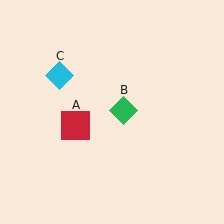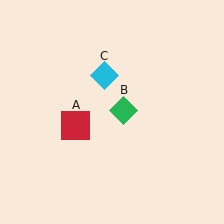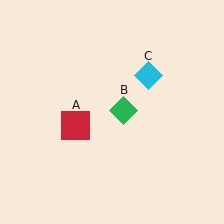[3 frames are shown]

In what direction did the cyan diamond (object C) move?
The cyan diamond (object C) moved right.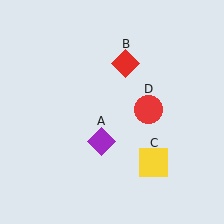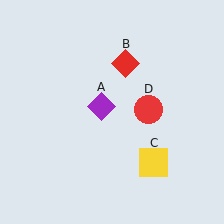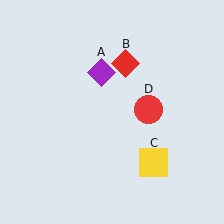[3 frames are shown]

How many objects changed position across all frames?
1 object changed position: purple diamond (object A).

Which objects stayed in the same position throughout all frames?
Red diamond (object B) and yellow square (object C) and red circle (object D) remained stationary.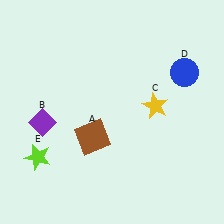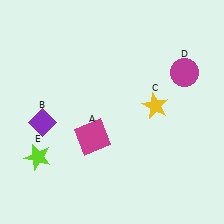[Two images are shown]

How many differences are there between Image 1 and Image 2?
There are 2 differences between the two images.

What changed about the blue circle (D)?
In Image 1, D is blue. In Image 2, it changed to magenta.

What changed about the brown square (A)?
In Image 1, A is brown. In Image 2, it changed to magenta.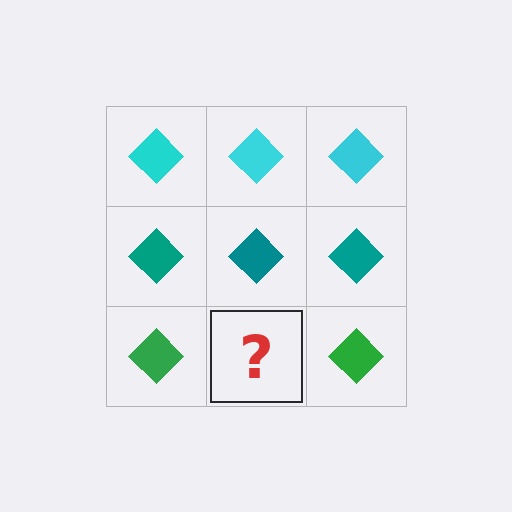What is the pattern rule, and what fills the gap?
The rule is that each row has a consistent color. The gap should be filled with a green diamond.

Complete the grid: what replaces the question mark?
The question mark should be replaced with a green diamond.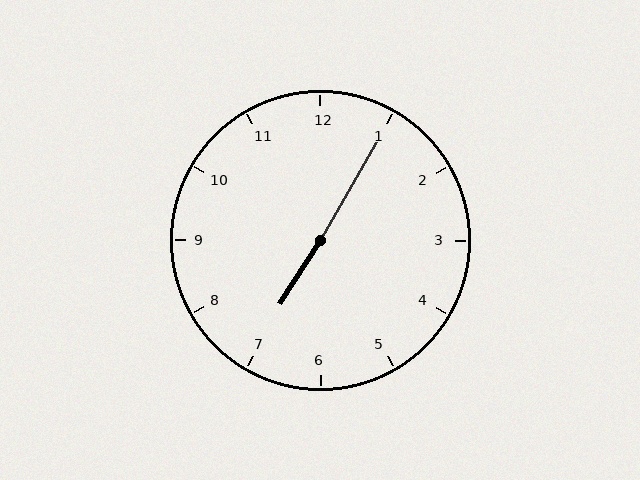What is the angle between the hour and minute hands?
Approximately 178 degrees.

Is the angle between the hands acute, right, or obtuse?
It is obtuse.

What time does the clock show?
7:05.